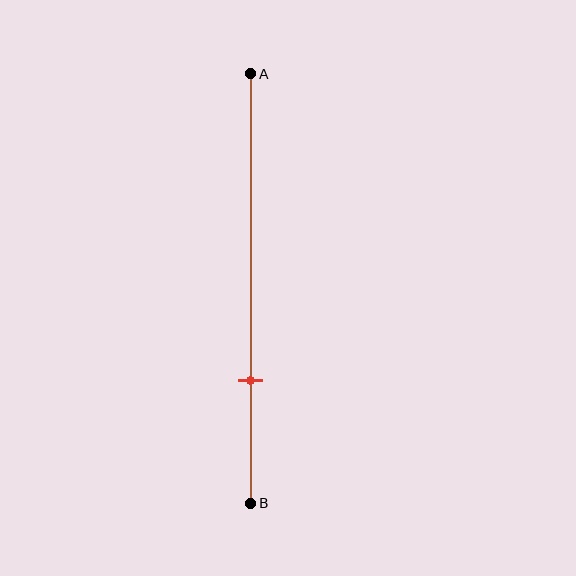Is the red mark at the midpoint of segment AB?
No, the mark is at about 70% from A, not at the 50% midpoint.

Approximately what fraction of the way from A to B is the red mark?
The red mark is approximately 70% of the way from A to B.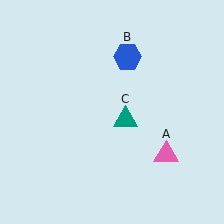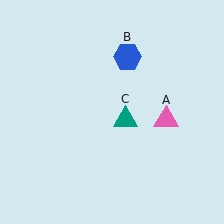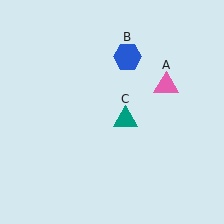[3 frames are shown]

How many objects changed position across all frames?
1 object changed position: pink triangle (object A).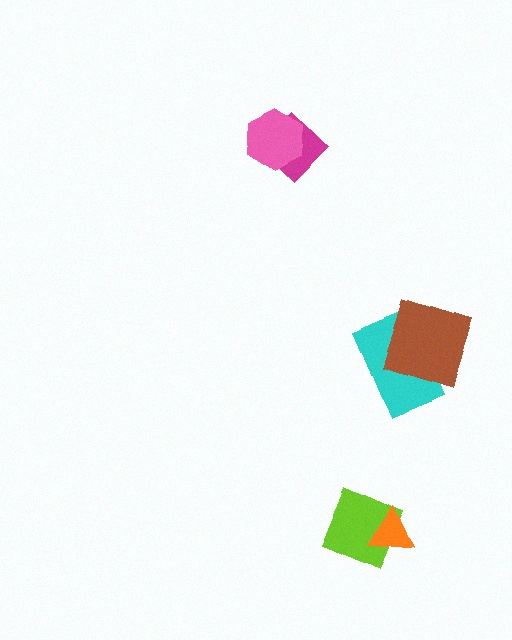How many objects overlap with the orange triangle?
1 object overlaps with the orange triangle.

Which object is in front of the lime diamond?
The orange triangle is in front of the lime diamond.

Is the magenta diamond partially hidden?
Yes, it is partially covered by another shape.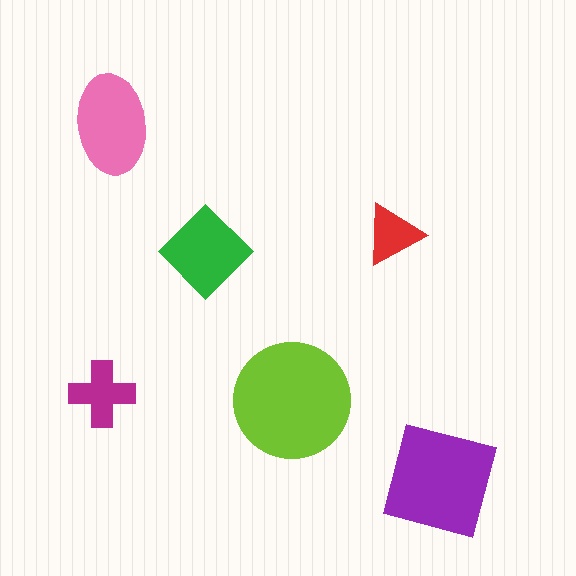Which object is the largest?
The lime circle.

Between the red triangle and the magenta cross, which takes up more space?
The magenta cross.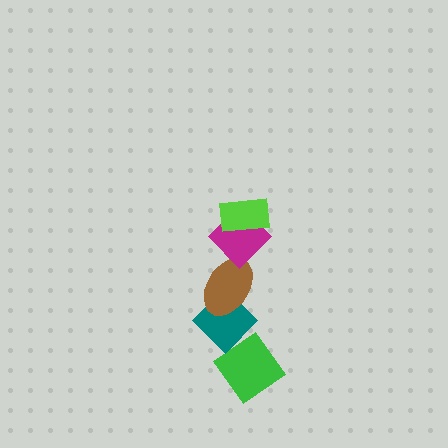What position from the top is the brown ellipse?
The brown ellipse is 3rd from the top.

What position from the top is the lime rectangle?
The lime rectangle is 1st from the top.